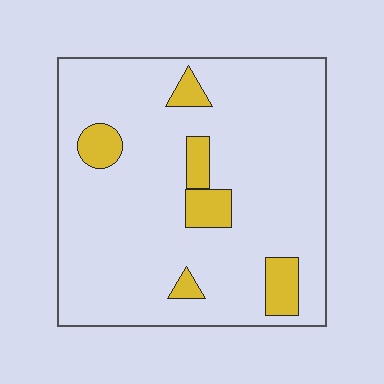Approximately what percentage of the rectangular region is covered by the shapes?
Approximately 10%.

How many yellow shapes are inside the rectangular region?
6.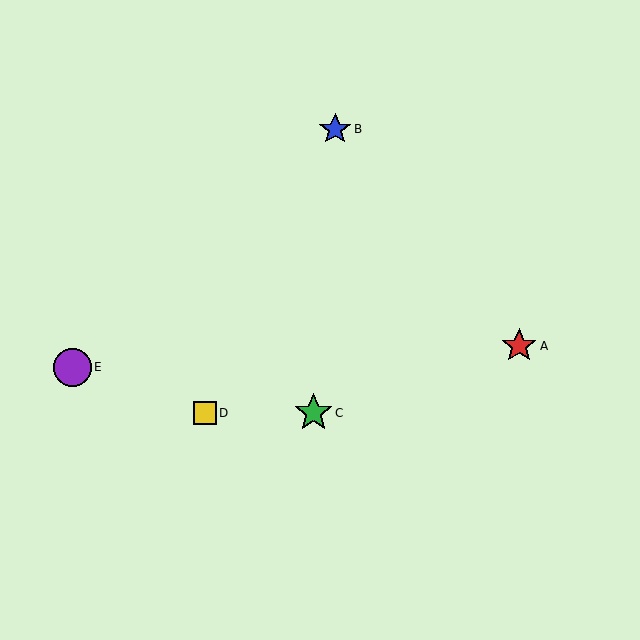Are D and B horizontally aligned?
No, D is at y≈413 and B is at y≈129.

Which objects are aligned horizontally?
Objects C, D are aligned horizontally.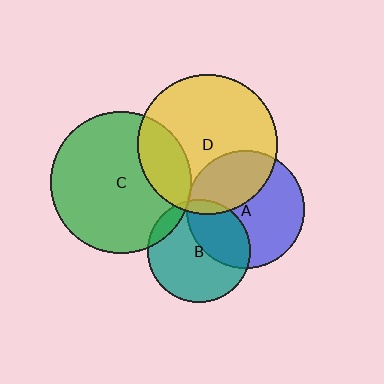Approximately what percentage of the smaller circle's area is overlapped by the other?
Approximately 5%.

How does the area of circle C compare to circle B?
Approximately 1.9 times.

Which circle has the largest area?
Circle C (green).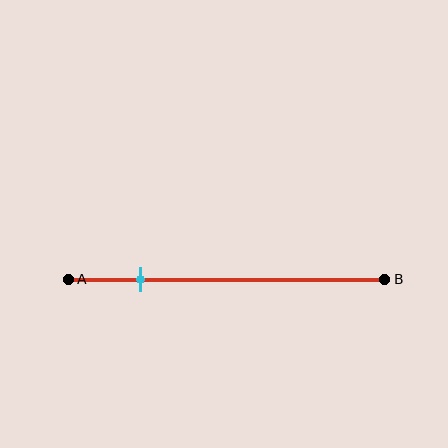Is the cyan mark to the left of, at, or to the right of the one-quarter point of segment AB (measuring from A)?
The cyan mark is approximately at the one-quarter point of segment AB.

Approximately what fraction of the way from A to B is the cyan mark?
The cyan mark is approximately 25% of the way from A to B.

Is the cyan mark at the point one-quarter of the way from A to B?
Yes, the mark is approximately at the one-quarter point.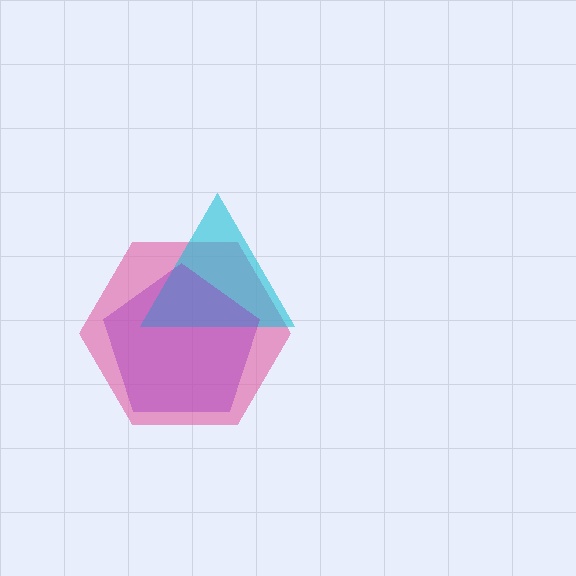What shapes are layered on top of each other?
The layered shapes are: a pink hexagon, a cyan triangle, a purple pentagon.